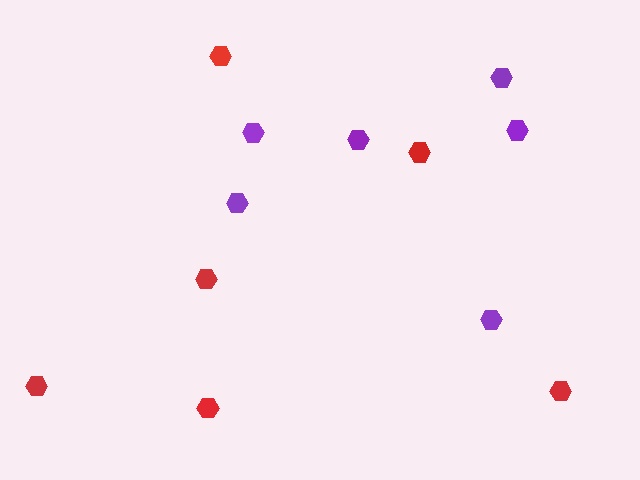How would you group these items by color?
There are 2 groups: one group of purple hexagons (6) and one group of red hexagons (6).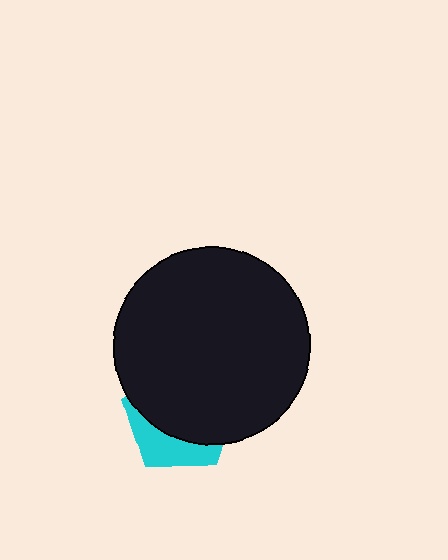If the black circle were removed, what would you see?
You would see the complete cyan pentagon.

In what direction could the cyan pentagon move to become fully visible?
The cyan pentagon could move down. That would shift it out from behind the black circle entirely.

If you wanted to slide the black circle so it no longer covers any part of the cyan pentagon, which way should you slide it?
Slide it up — that is the most direct way to separate the two shapes.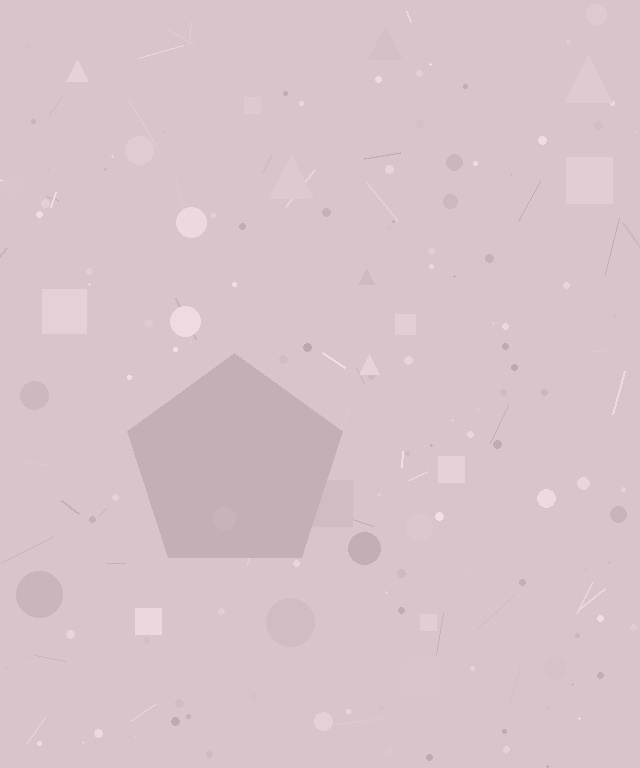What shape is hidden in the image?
A pentagon is hidden in the image.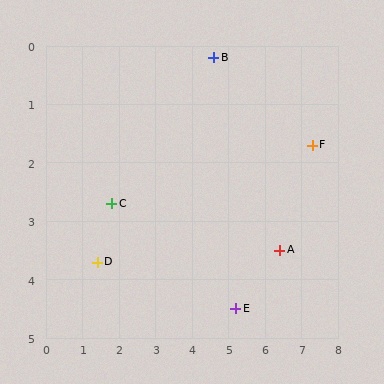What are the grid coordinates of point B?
Point B is at approximately (4.6, 0.2).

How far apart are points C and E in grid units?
Points C and E are about 3.8 grid units apart.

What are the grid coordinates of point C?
Point C is at approximately (1.8, 2.7).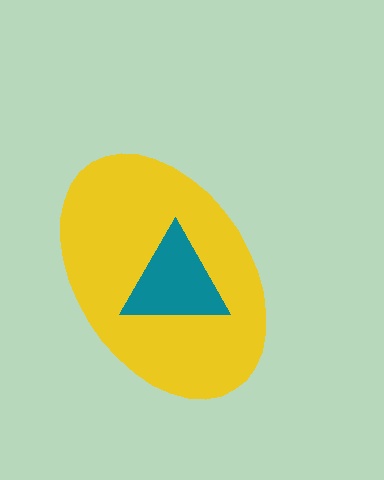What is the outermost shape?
The yellow ellipse.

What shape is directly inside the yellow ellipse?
The teal triangle.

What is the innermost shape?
The teal triangle.